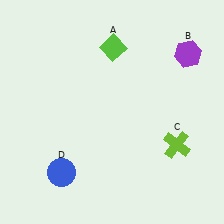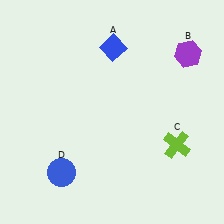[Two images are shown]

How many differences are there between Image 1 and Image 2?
There is 1 difference between the two images.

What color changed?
The diamond (A) changed from lime in Image 1 to blue in Image 2.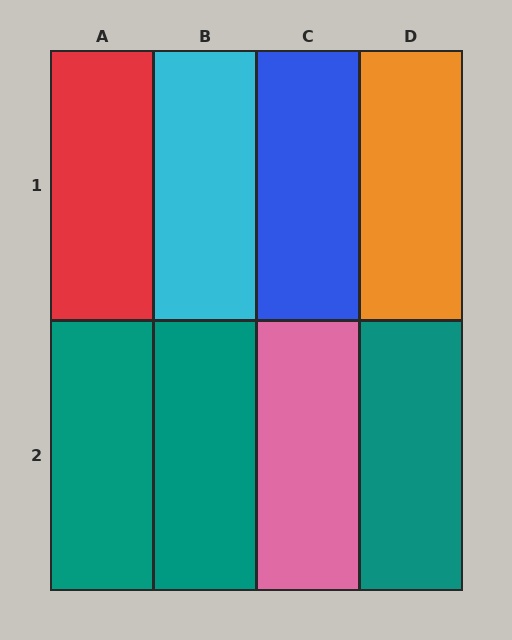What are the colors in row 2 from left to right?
Teal, teal, pink, teal.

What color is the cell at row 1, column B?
Cyan.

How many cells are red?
1 cell is red.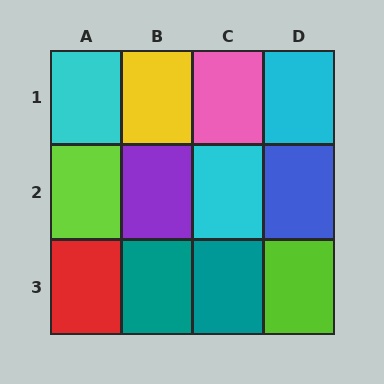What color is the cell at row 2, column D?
Blue.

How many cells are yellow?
1 cell is yellow.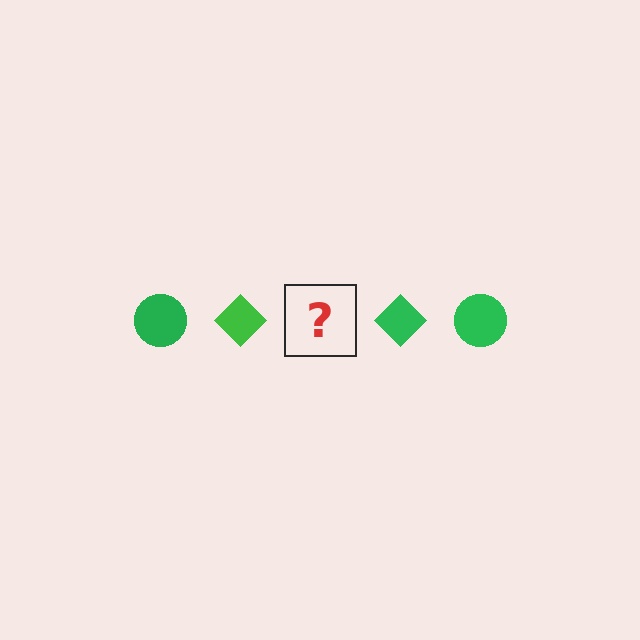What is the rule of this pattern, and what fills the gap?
The rule is that the pattern cycles through circle, diamond shapes in green. The gap should be filled with a green circle.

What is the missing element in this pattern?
The missing element is a green circle.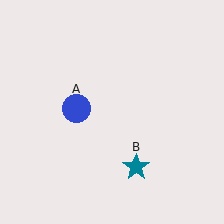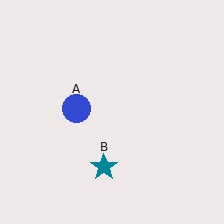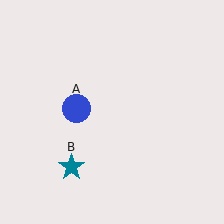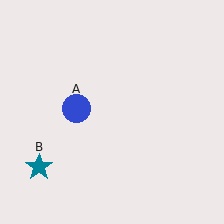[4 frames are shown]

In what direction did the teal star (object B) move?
The teal star (object B) moved left.